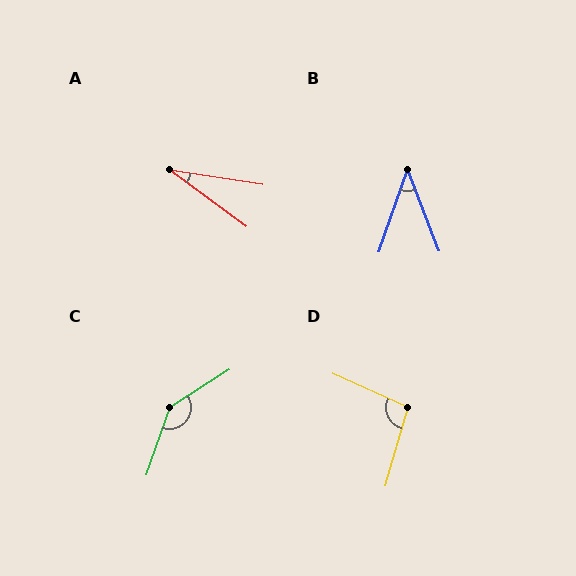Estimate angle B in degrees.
Approximately 40 degrees.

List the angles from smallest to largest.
A (28°), B (40°), D (98°), C (141°).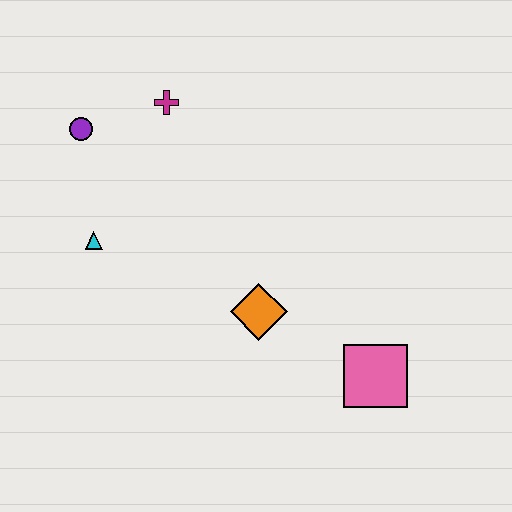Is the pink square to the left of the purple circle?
No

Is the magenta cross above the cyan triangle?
Yes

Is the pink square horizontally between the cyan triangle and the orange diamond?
No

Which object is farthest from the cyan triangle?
The pink square is farthest from the cyan triangle.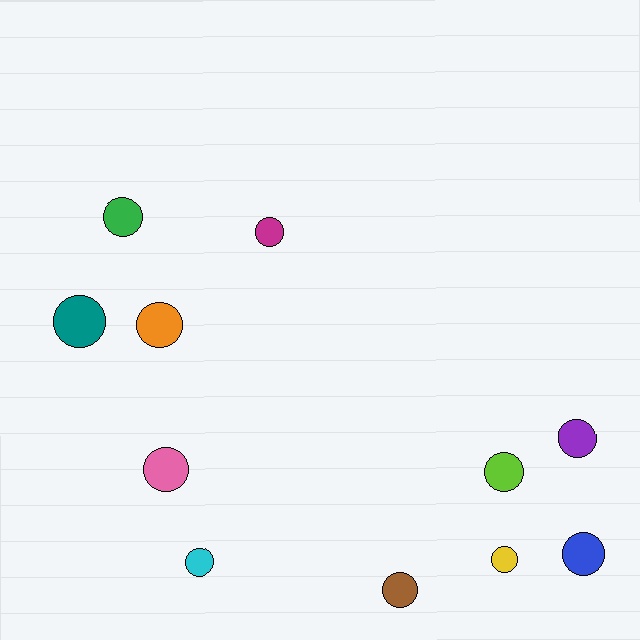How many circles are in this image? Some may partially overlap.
There are 11 circles.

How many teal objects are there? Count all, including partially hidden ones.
There is 1 teal object.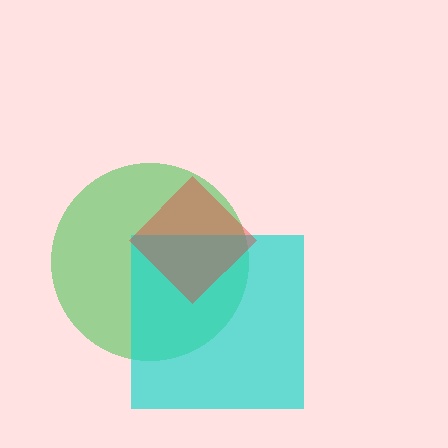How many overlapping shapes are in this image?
There are 3 overlapping shapes in the image.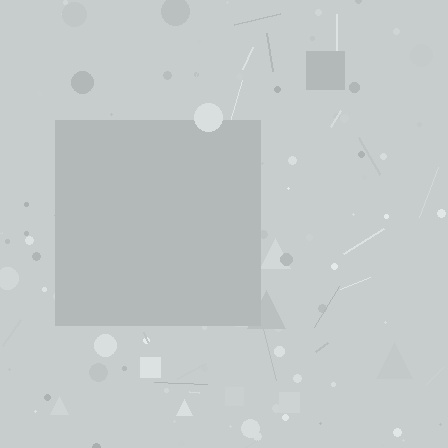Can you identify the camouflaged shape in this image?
The camouflaged shape is a square.